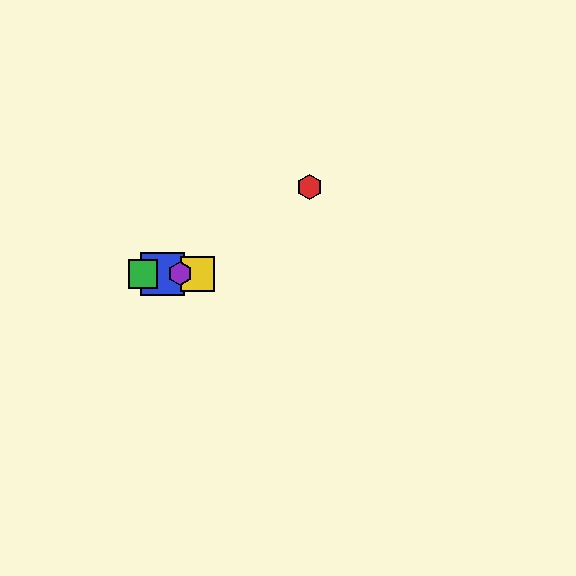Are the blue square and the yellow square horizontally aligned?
Yes, both are at y≈274.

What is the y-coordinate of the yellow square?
The yellow square is at y≈274.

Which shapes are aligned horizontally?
The blue square, the green square, the yellow square, the purple hexagon are aligned horizontally.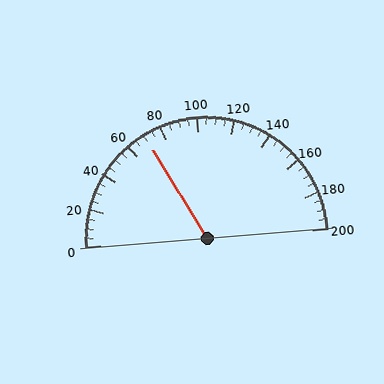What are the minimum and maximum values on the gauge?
The gauge ranges from 0 to 200.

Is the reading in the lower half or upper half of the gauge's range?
The reading is in the lower half of the range (0 to 200).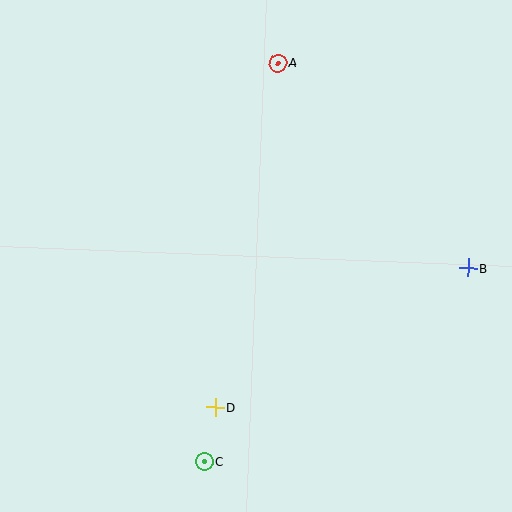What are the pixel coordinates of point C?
Point C is at (204, 461).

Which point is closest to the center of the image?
Point D at (215, 407) is closest to the center.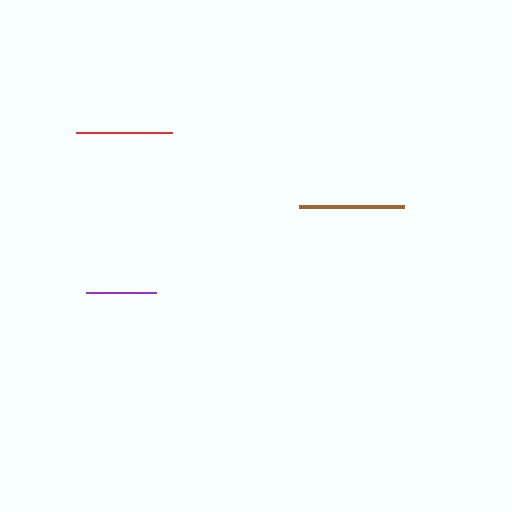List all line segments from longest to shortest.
From longest to shortest: brown, red, purple.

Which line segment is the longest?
The brown line is the longest at approximately 105 pixels.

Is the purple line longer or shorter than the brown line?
The brown line is longer than the purple line.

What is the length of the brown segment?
The brown segment is approximately 105 pixels long.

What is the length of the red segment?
The red segment is approximately 96 pixels long.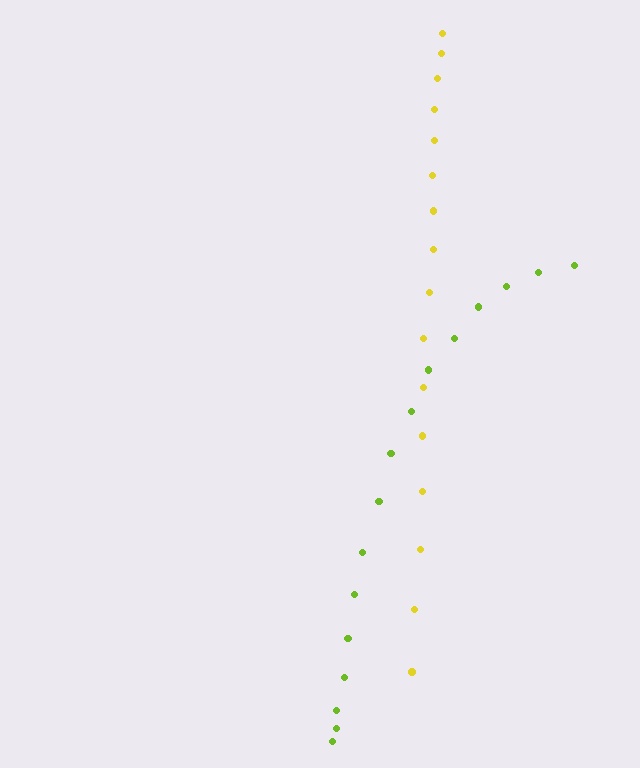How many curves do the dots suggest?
There are 2 distinct paths.